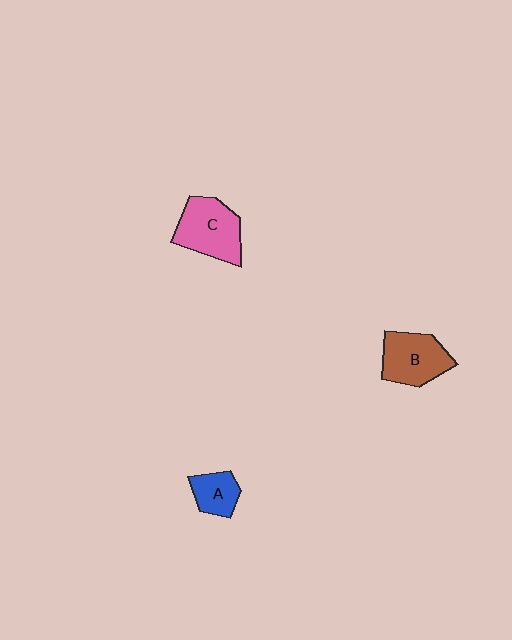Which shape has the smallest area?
Shape A (blue).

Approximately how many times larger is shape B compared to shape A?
Approximately 1.7 times.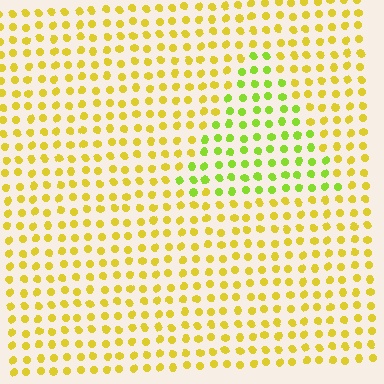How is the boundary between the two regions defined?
The boundary is defined purely by a slight shift in hue (about 35 degrees). Spacing, size, and orientation are identical on both sides.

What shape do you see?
I see a triangle.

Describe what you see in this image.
The image is filled with small yellow elements in a uniform arrangement. A triangle-shaped region is visible where the elements are tinted to a slightly different hue, forming a subtle color boundary.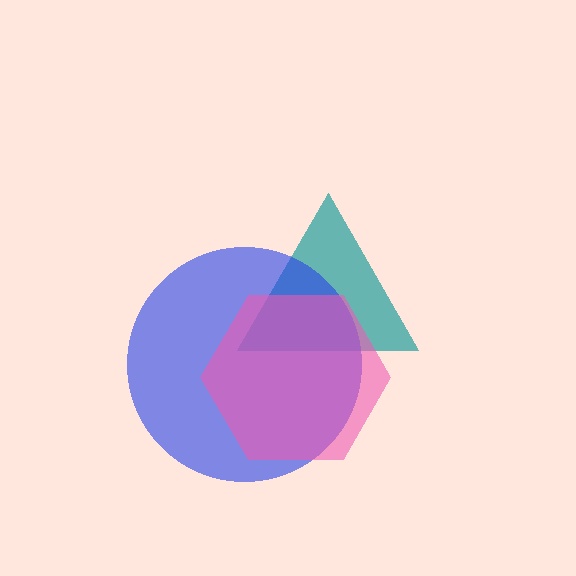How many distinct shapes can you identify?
There are 3 distinct shapes: a teal triangle, a blue circle, a pink hexagon.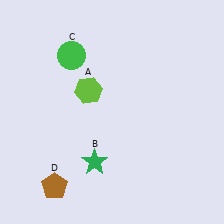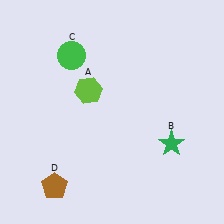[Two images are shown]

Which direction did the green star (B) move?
The green star (B) moved right.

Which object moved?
The green star (B) moved right.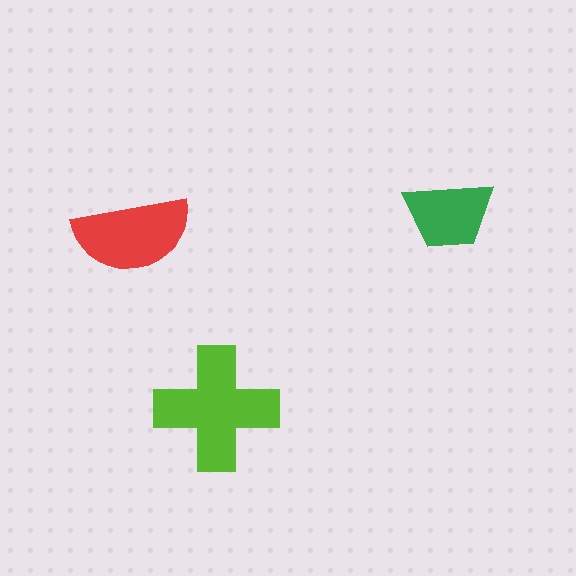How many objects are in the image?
There are 3 objects in the image.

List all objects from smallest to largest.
The green trapezoid, the red semicircle, the lime cross.